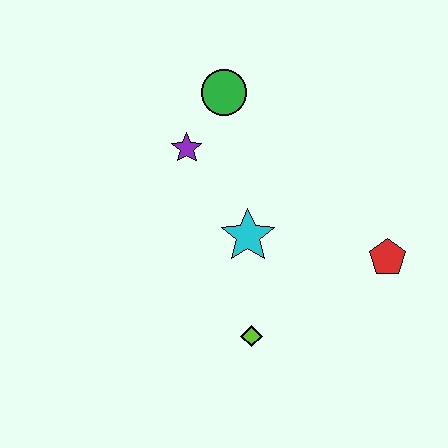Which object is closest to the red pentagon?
The cyan star is closest to the red pentagon.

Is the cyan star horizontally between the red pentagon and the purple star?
Yes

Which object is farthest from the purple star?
The red pentagon is farthest from the purple star.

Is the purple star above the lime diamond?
Yes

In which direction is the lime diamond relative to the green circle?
The lime diamond is below the green circle.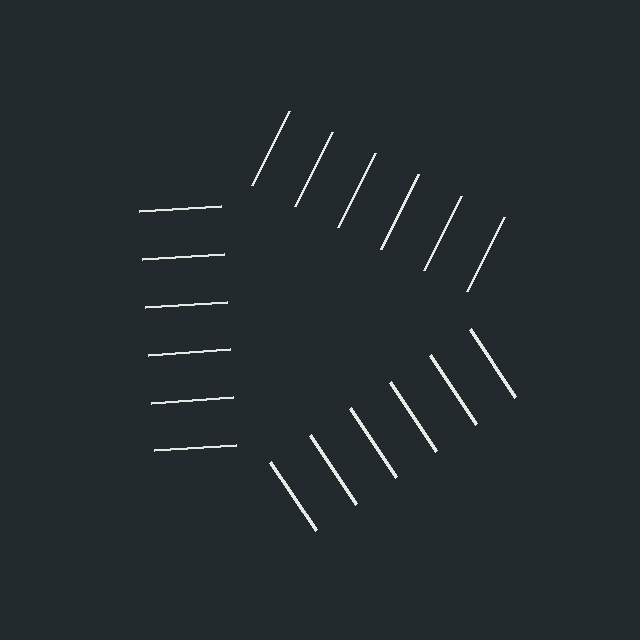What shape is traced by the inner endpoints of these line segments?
An illusory triangle — the line segments terminate on its edges but no continuous stroke is drawn.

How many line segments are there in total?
18 — 6 along each of the 3 edges.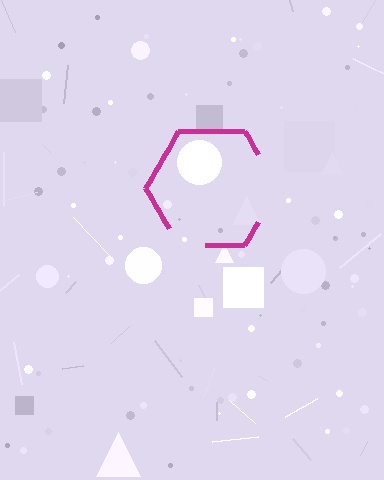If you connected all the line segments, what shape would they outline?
They would outline a hexagon.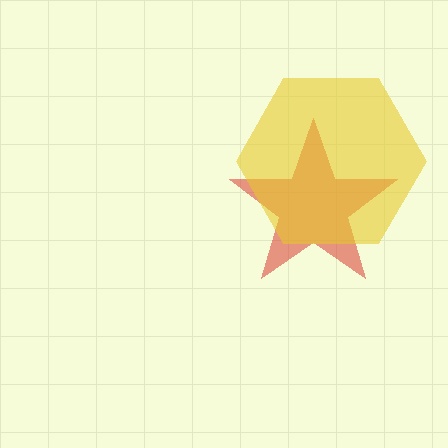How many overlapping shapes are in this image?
There are 2 overlapping shapes in the image.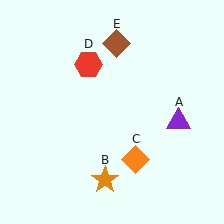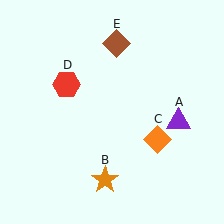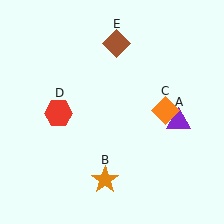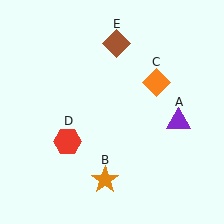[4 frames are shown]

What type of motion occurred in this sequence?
The orange diamond (object C), red hexagon (object D) rotated counterclockwise around the center of the scene.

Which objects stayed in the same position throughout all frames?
Purple triangle (object A) and orange star (object B) and brown diamond (object E) remained stationary.